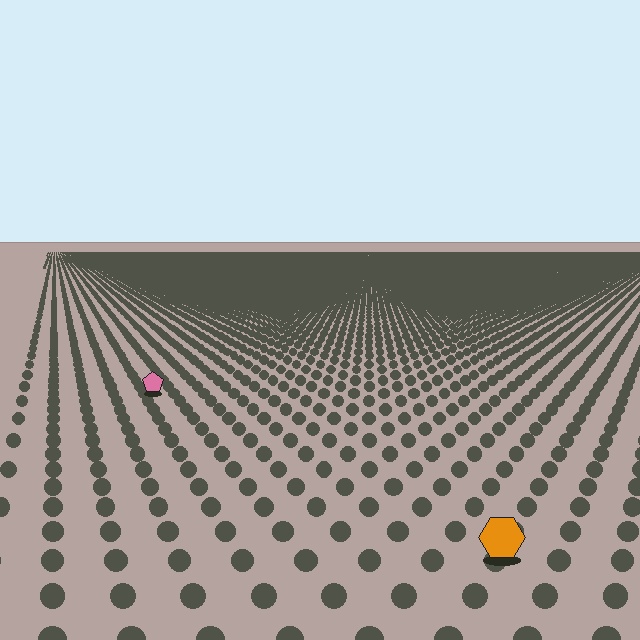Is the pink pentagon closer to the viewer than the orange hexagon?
No. The orange hexagon is closer — you can tell from the texture gradient: the ground texture is coarser near it.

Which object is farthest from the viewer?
The pink pentagon is farthest from the viewer. It appears smaller and the ground texture around it is denser.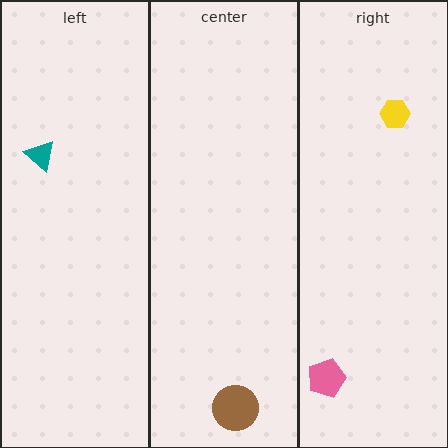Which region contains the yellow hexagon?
The right region.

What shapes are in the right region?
The yellow hexagon, the pink pentagon.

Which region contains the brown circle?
The center region.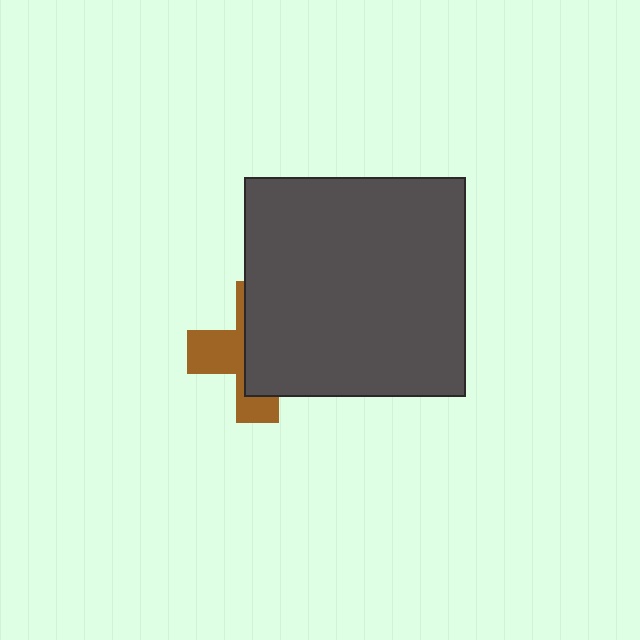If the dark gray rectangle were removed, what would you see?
You would see the complete brown cross.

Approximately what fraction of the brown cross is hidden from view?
Roughly 60% of the brown cross is hidden behind the dark gray rectangle.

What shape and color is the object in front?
The object in front is a dark gray rectangle.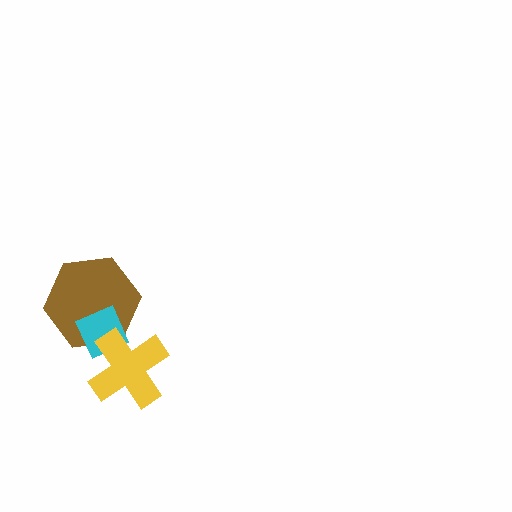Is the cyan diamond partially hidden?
Yes, it is partially covered by another shape.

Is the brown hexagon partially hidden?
Yes, it is partially covered by another shape.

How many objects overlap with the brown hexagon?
2 objects overlap with the brown hexagon.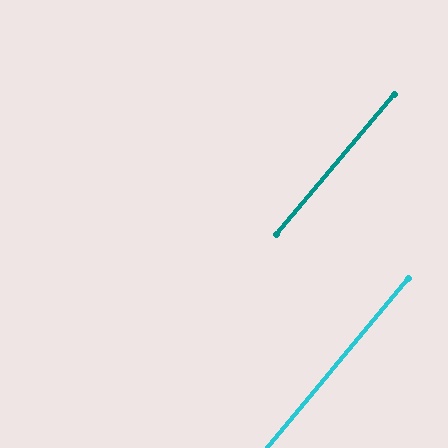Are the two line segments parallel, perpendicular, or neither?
Parallel — their directions differ by only 0.3°.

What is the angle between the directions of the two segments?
Approximately 0 degrees.